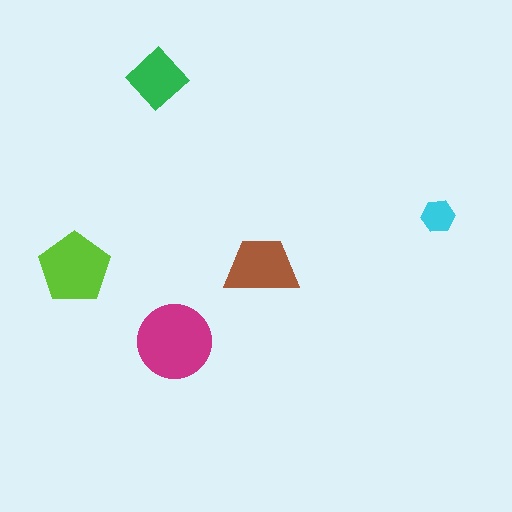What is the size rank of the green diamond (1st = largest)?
4th.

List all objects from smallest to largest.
The cyan hexagon, the green diamond, the brown trapezoid, the lime pentagon, the magenta circle.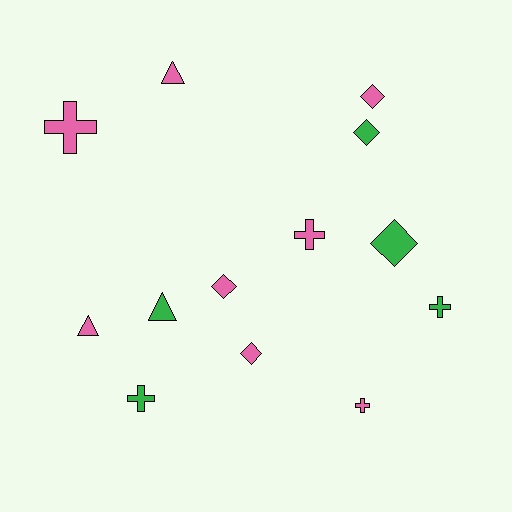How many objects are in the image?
There are 13 objects.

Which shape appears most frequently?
Cross, with 5 objects.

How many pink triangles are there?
There are 2 pink triangles.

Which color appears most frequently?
Pink, with 8 objects.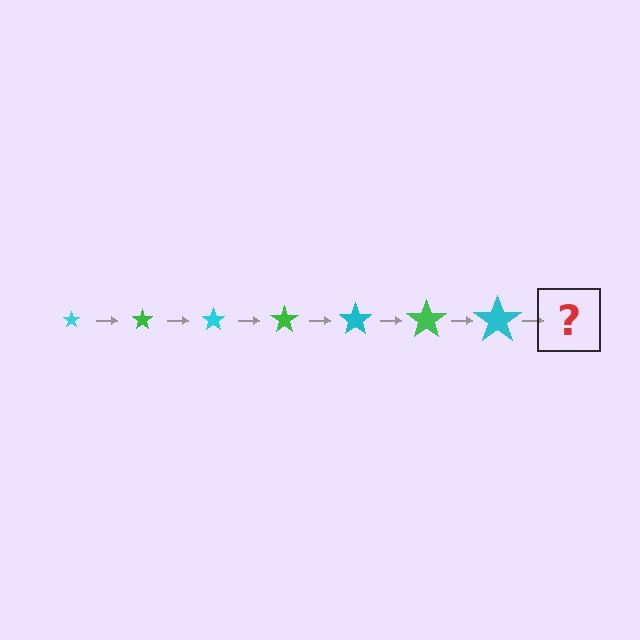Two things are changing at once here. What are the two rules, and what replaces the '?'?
The two rules are that the star grows larger each step and the color cycles through cyan and green. The '?' should be a green star, larger than the previous one.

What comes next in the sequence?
The next element should be a green star, larger than the previous one.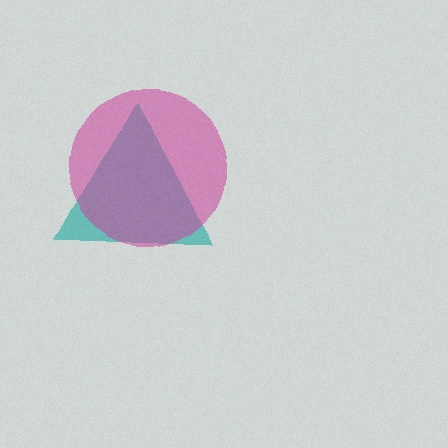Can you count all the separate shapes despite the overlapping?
Yes, there are 2 separate shapes.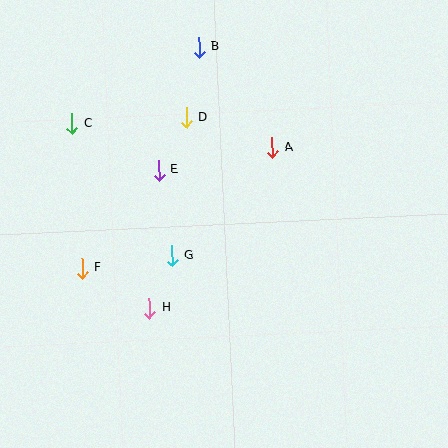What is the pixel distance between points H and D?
The distance between H and D is 194 pixels.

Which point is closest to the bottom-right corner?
Point H is closest to the bottom-right corner.